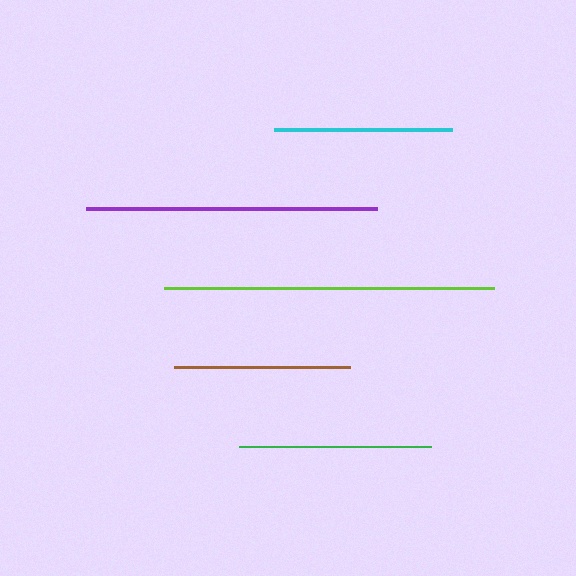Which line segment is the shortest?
The brown line is the shortest at approximately 176 pixels.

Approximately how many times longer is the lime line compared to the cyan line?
The lime line is approximately 1.8 times the length of the cyan line.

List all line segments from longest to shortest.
From longest to shortest: lime, purple, green, cyan, brown.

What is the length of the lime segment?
The lime segment is approximately 330 pixels long.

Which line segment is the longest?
The lime line is the longest at approximately 330 pixels.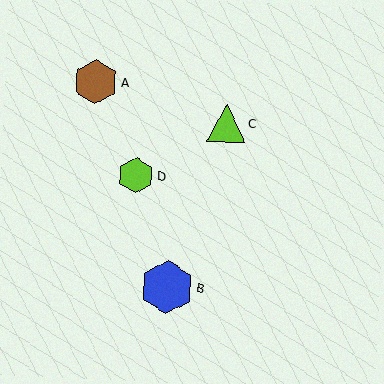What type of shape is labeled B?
Shape B is a blue hexagon.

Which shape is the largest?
The blue hexagon (labeled B) is the largest.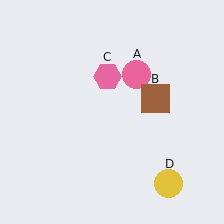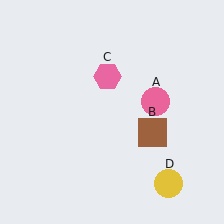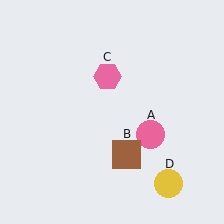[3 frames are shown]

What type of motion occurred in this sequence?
The pink circle (object A), brown square (object B) rotated clockwise around the center of the scene.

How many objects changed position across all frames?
2 objects changed position: pink circle (object A), brown square (object B).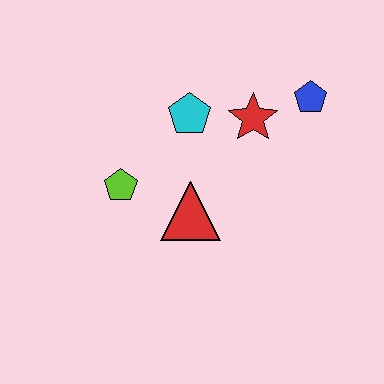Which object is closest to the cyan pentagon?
The red star is closest to the cyan pentagon.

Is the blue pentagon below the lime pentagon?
No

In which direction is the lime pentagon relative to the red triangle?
The lime pentagon is to the left of the red triangle.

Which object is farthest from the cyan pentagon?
The blue pentagon is farthest from the cyan pentagon.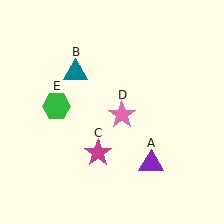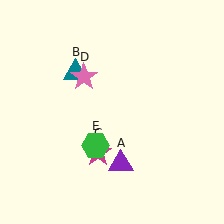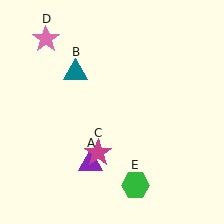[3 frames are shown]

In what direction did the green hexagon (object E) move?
The green hexagon (object E) moved down and to the right.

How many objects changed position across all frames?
3 objects changed position: purple triangle (object A), pink star (object D), green hexagon (object E).